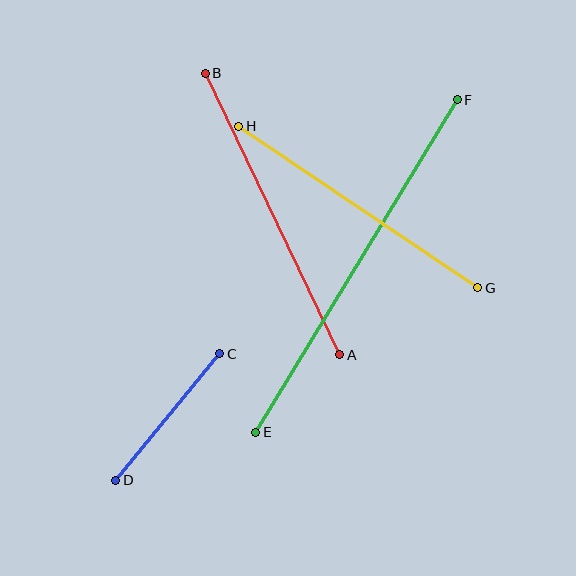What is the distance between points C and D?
The distance is approximately 163 pixels.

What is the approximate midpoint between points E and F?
The midpoint is at approximately (356, 266) pixels.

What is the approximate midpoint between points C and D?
The midpoint is at approximately (168, 417) pixels.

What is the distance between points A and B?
The distance is approximately 312 pixels.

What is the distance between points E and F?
The distance is approximately 389 pixels.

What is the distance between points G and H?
The distance is approximately 289 pixels.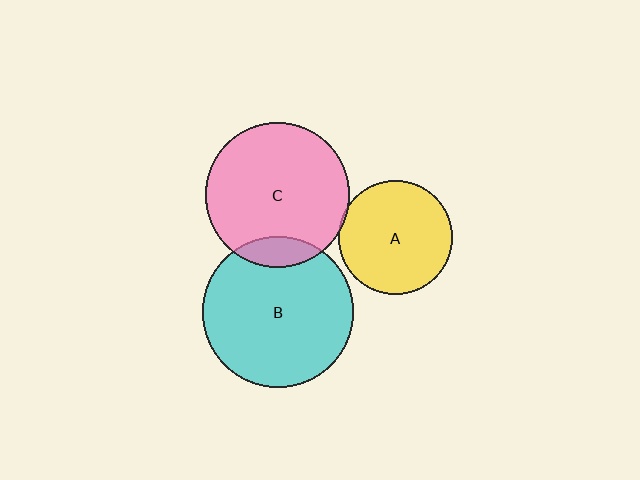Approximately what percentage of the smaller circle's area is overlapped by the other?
Approximately 10%.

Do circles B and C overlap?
Yes.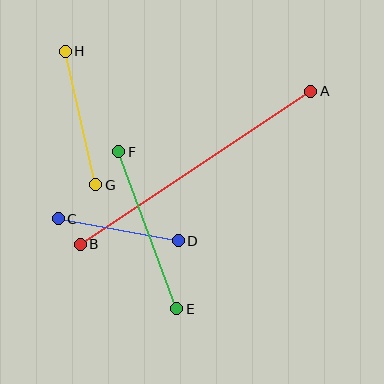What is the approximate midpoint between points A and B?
The midpoint is at approximately (195, 168) pixels.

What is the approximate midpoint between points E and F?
The midpoint is at approximately (148, 230) pixels.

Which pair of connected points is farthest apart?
Points A and B are farthest apart.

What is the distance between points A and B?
The distance is approximately 277 pixels.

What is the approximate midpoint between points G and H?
The midpoint is at approximately (80, 118) pixels.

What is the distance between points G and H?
The distance is approximately 137 pixels.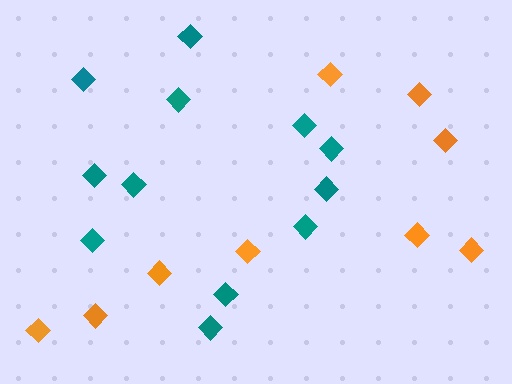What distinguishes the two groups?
There are 2 groups: one group of orange diamonds (9) and one group of teal diamonds (12).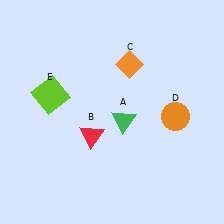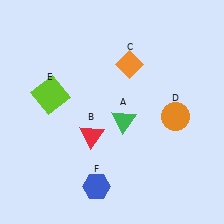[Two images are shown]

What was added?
A blue hexagon (F) was added in Image 2.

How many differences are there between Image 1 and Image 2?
There is 1 difference between the two images.